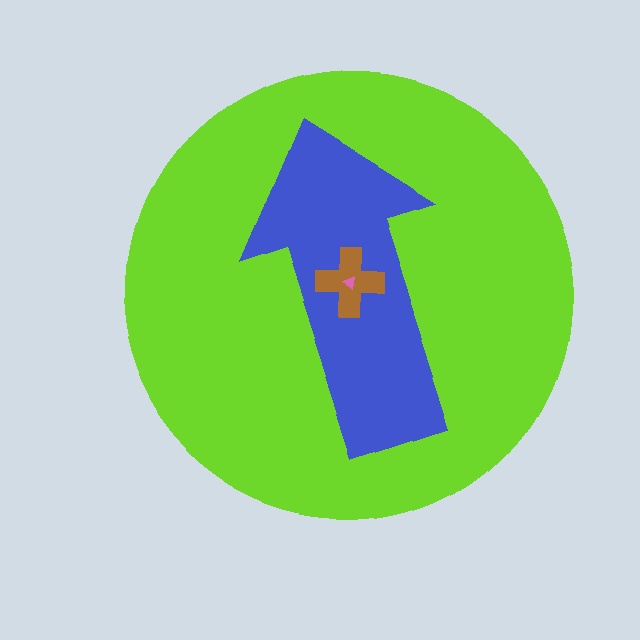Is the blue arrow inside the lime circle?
Yes.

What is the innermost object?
The pink triangle.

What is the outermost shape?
The lime circle.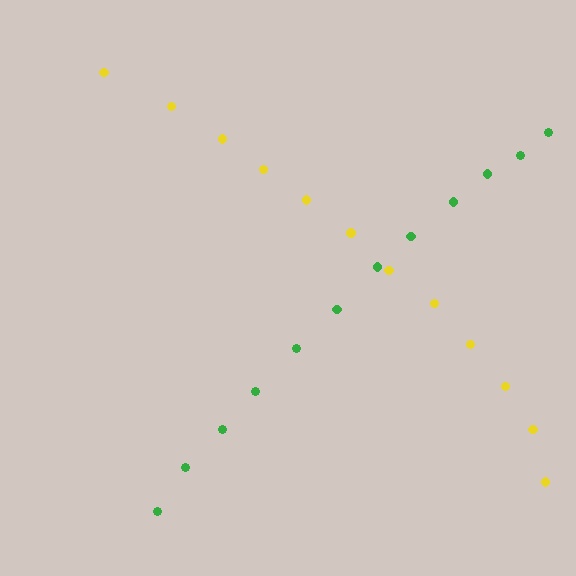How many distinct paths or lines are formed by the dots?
There are 2 distinct paths.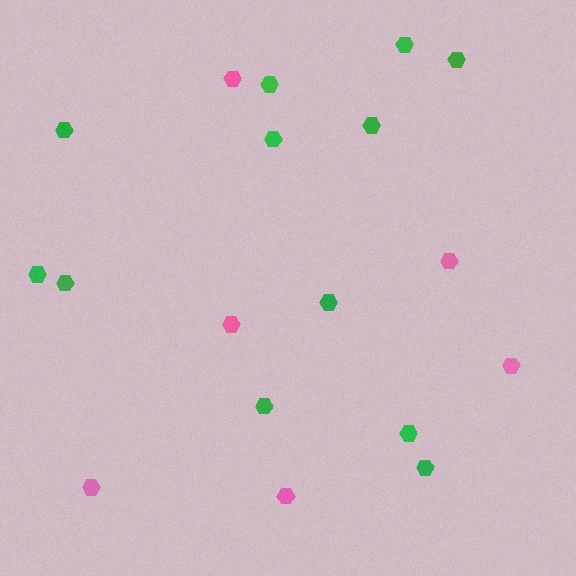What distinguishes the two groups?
There are 2 groups: one group of pink hexagons (6) and one group of green hexagons (12).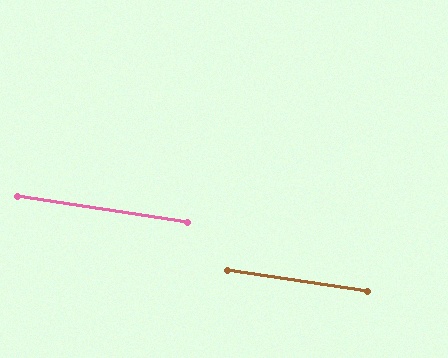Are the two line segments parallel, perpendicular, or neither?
Parallel — their directions differ by only 0.6°.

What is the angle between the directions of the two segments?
Approximately 1 degree.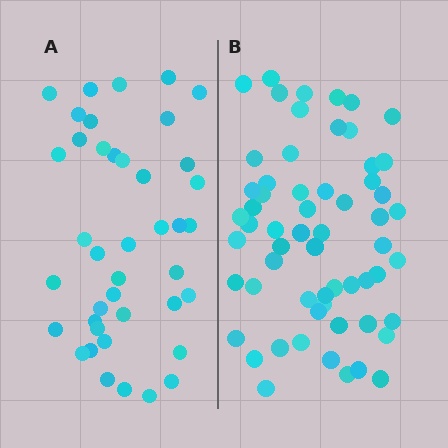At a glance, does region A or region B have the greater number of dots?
Region B (the right region) has more dots.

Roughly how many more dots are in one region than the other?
Region B has approximately 20 more dots than region A.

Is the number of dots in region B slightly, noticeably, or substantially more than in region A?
Region B has substantially more. The ratio is roughly 1.5 to 1.